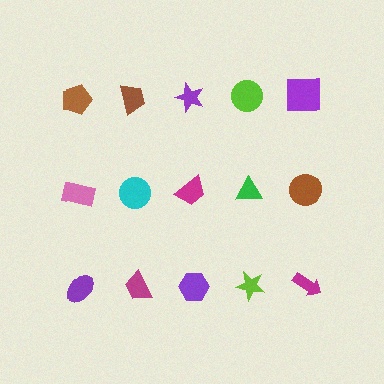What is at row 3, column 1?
A purple ellipse.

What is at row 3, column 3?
A purple hexagon.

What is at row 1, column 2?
A brown trapezoid.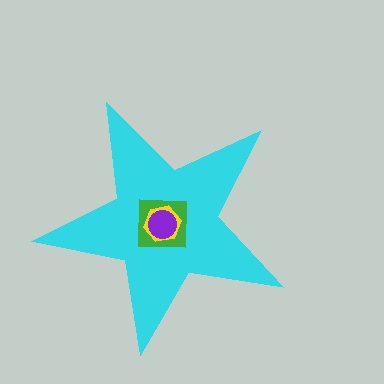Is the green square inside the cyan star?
Yes.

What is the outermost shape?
The cyan star.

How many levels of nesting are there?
4.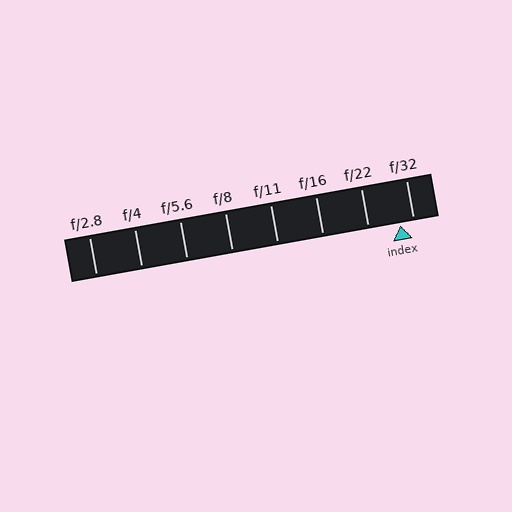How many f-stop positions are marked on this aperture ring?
There are 8 f-stop positions marked.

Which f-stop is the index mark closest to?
The index mark is closest to f/32.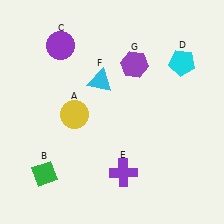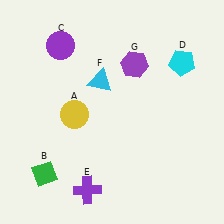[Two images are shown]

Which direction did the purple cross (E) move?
The purple cross (E) moved left.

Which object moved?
The purple cross (E) moved left.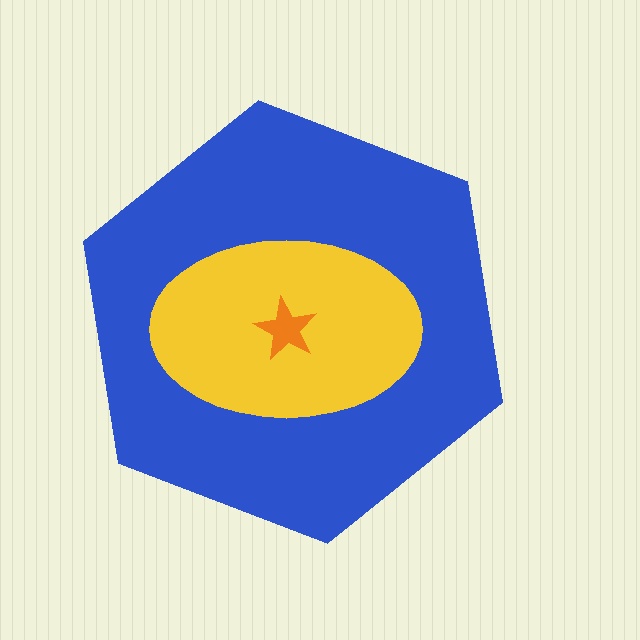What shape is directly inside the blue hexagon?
The yellow ellipse.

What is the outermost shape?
The blue hexagon.